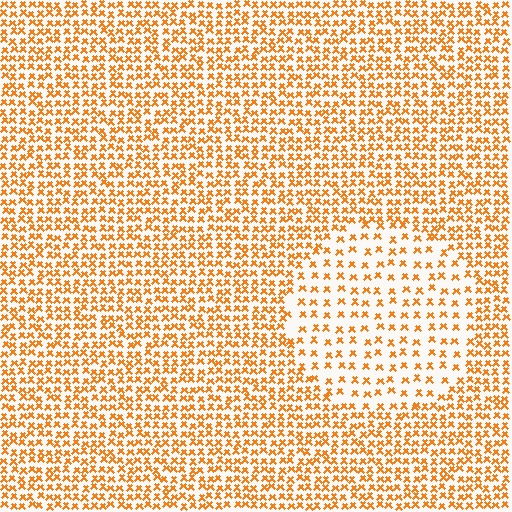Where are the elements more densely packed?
The elements are more densely packed outside the circle boundary.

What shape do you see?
I see a circle.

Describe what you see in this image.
The image contains small orange elements arranged at two different densities. A circle-shaped region is visible where the elements are less densely packed than the surrounding area.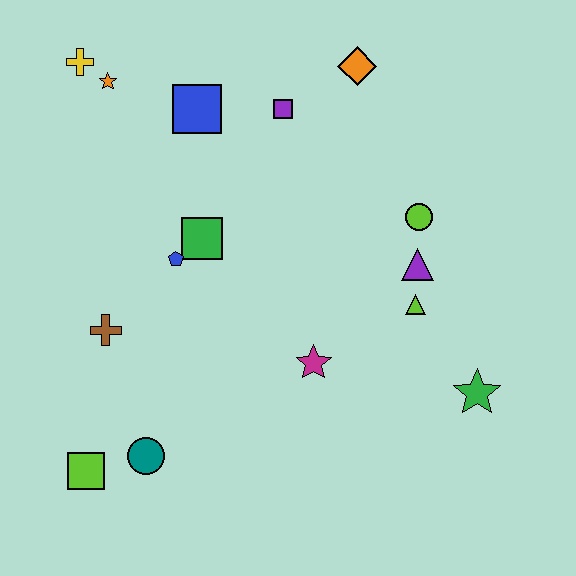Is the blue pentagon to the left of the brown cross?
No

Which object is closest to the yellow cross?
The orange star is closest to the yellow cross.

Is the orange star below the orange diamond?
Yes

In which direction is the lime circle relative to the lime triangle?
The lime circle is above the lime triangle.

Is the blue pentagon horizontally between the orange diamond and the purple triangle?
No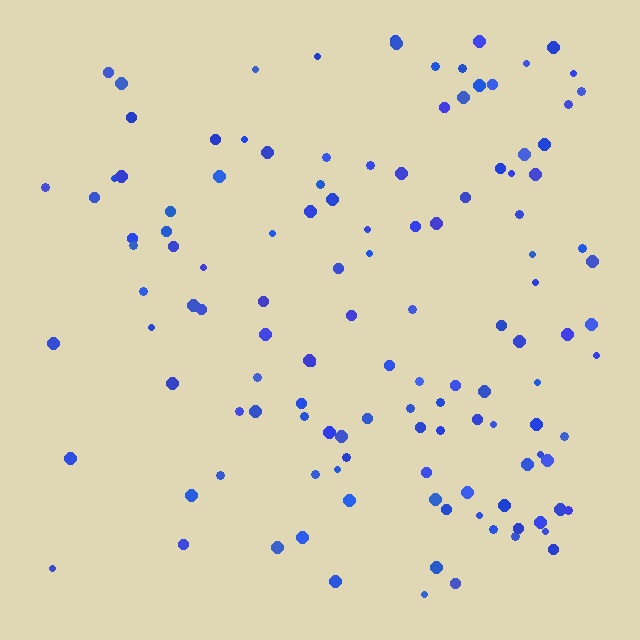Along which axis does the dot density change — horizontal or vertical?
Horizontal.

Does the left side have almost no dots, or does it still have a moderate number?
Still a moderate number, just noticeably fewer than the right.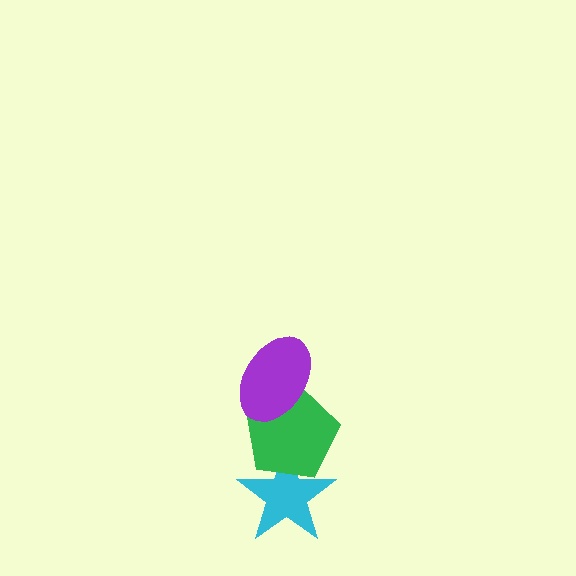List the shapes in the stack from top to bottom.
From top to bottom: the purple ellipse, the green pentagon, the cyan star.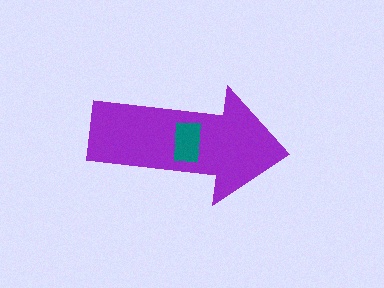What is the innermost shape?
The teal rectangle.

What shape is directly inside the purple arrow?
The teal rectangle.